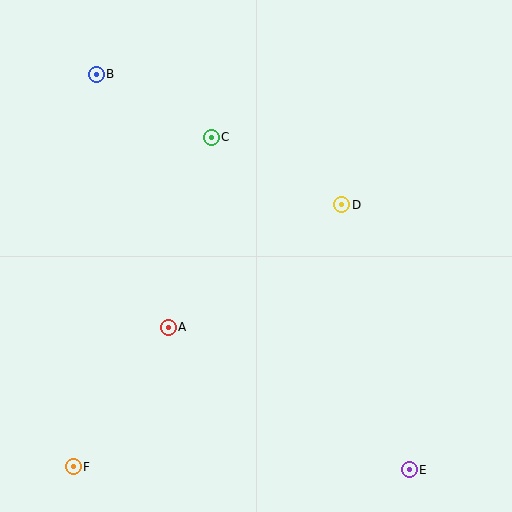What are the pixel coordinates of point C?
Point C is at (211, 137).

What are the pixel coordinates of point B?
Point B is at (96, 74).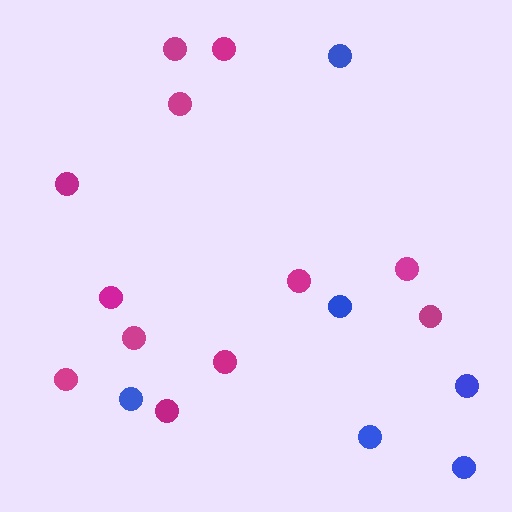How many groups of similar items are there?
There are 2 groups: one group of magenta circles (12) and one group of blue circles (6).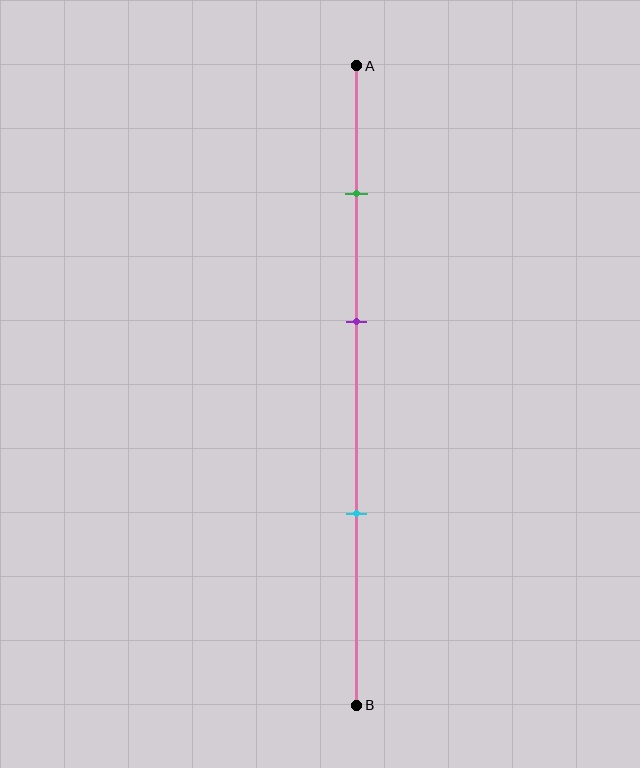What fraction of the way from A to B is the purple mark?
The purple mark is approximately 40% (0.4) of the way from A to B.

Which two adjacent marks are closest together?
The green and purple marks are the closest adjacent pair.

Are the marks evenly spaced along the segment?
Yes, the marks are approximately evenly spaced.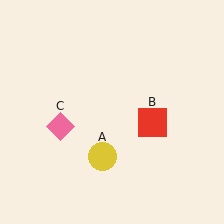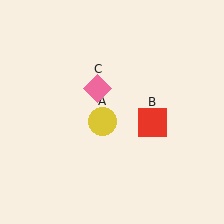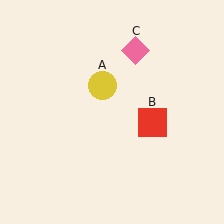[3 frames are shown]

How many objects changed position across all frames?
2 objects changed position: yellow circle (object A), pink diamond (object C).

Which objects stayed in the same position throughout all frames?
Red square (object B) remained stationary.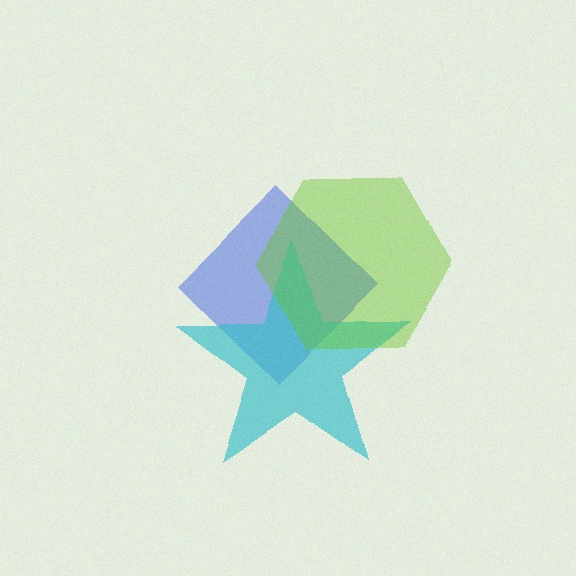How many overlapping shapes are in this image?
There are 3 overlapping shapes in the image.